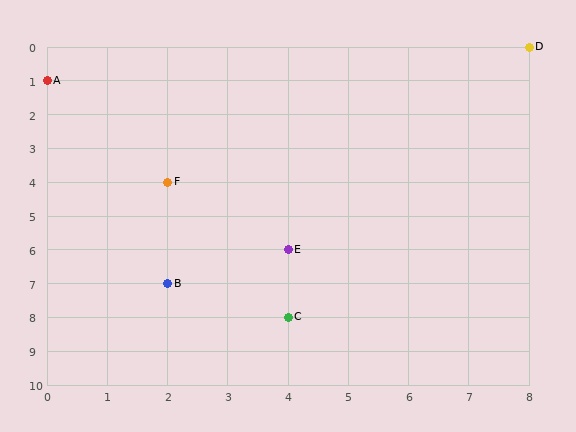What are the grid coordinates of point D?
Point D is at grid coordinates (8, 0).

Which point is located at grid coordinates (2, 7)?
Point B is at (2, 7).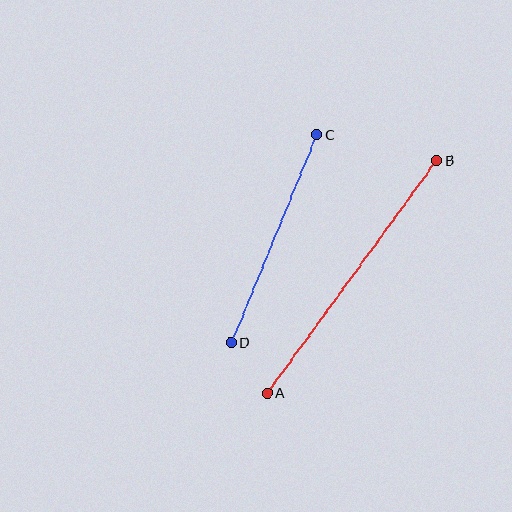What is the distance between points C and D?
The distance is approximately 225 pixels.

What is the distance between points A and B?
The distance is approximately 288 pixels.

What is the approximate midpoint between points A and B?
The midpoint is at approximately (352, 277) pixels.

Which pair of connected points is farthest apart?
Points A and B are farthest apart.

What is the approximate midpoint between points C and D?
The midpoint is at approximately (274, 239) pixels.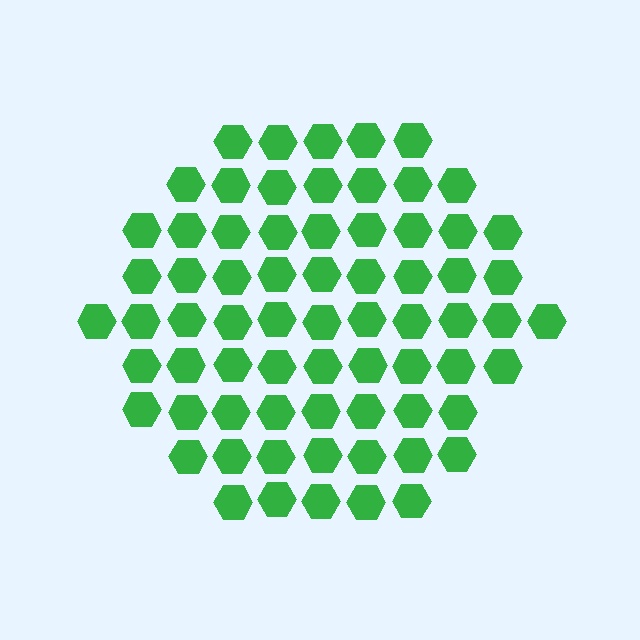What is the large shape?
The large shape is a hexagon.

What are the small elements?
The small elements are hexagons.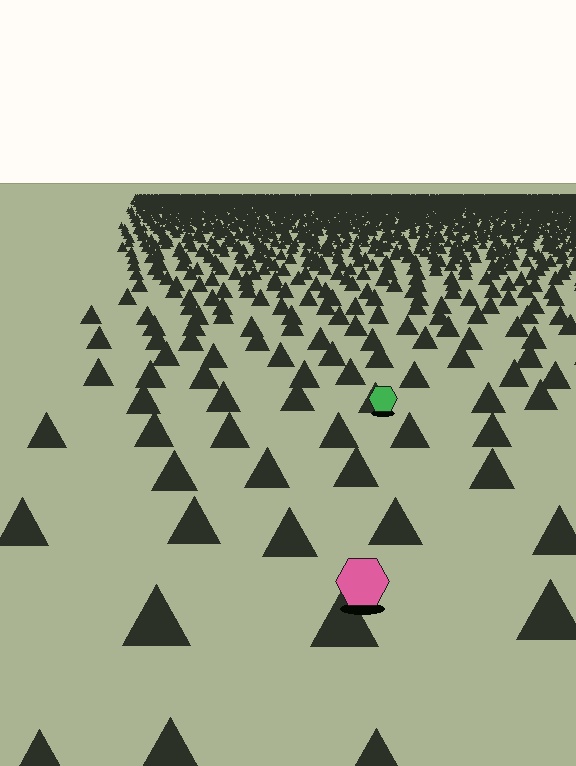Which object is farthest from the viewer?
The green hexagon is farthest from the viewer. It appears smaller and the ground texture around it is denser.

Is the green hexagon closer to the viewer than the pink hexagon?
No. The pink hexagon is closer — you can tell from the texture gradient: the ground texture is coarser near it.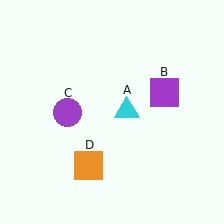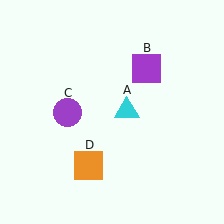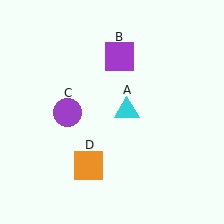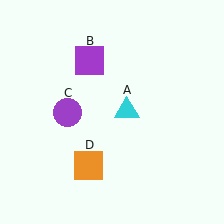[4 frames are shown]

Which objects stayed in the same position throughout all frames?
Cyan triangle (object A) and purple circle (object C) and orange square (object D) remained stationary.